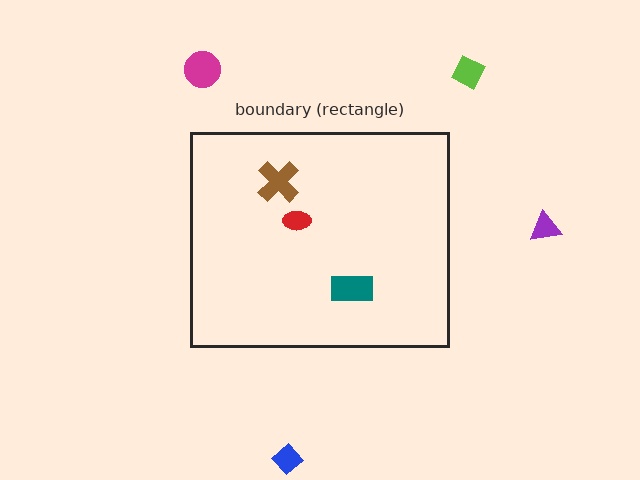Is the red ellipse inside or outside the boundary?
Inside.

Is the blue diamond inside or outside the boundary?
Outside.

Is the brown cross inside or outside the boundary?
Inside.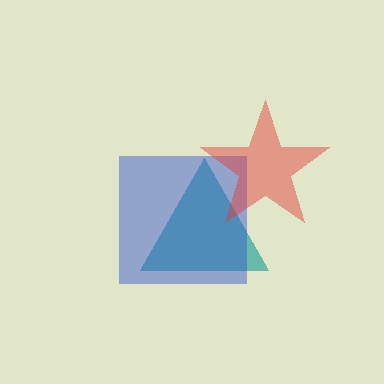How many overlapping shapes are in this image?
There are 3 overlapping shapes in the image.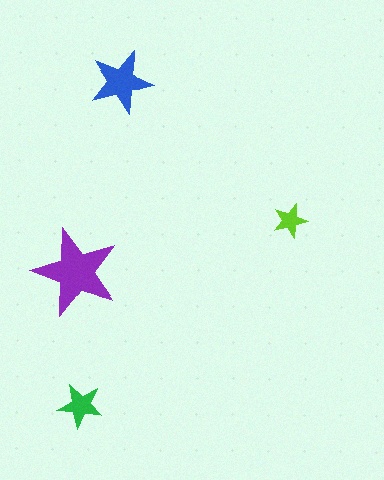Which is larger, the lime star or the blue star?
The blue one.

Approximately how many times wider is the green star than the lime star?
About 1.5 times wider.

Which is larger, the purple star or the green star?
The purple one.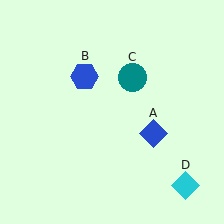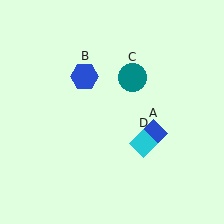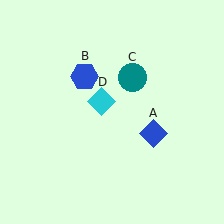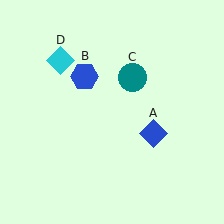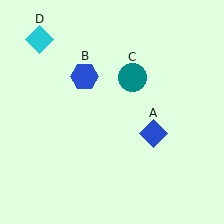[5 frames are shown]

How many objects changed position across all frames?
1 object changed position: cyan diamond (object D).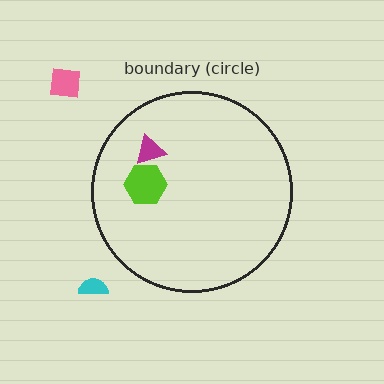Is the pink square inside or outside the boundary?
Outside.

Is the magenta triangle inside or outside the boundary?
Inside.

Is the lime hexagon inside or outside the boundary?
Inside.